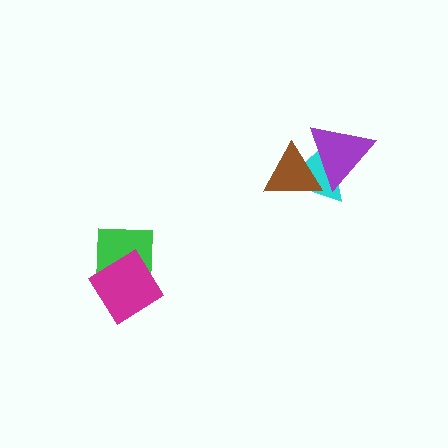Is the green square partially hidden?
Yes, it is partially covered by another shape.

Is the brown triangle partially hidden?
No, no other shape covers it.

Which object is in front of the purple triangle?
The brown triangle is in front of the purple triangle.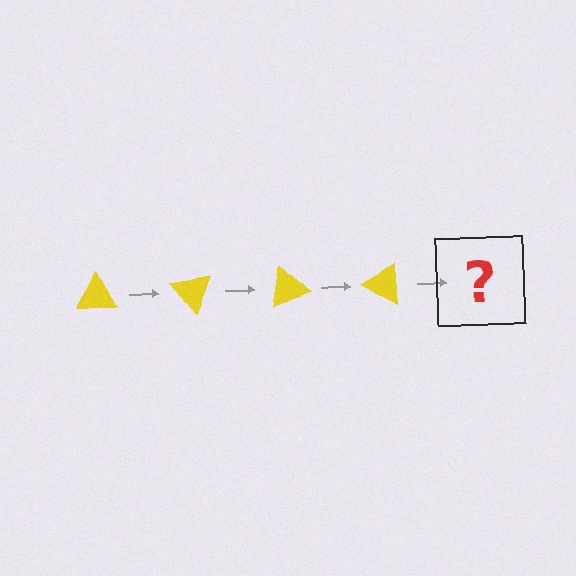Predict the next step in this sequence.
The next step is a yellow triangle rotated 200 degrees.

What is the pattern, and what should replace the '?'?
The pattern is that the triangle rotates 50 degrees each step. The '?' should be a yellow triangle rotated 200 degrees.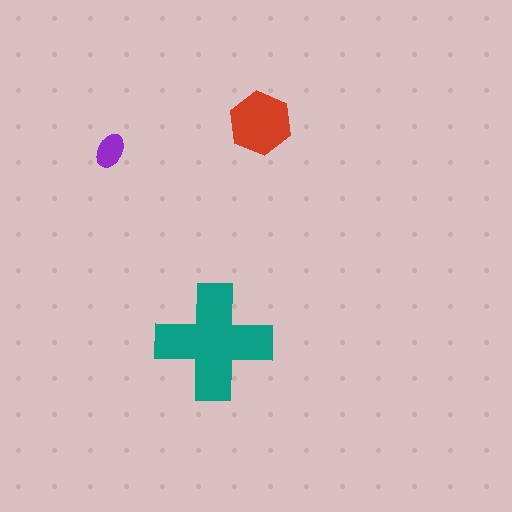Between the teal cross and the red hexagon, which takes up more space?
The teal cross.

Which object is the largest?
The teal cross.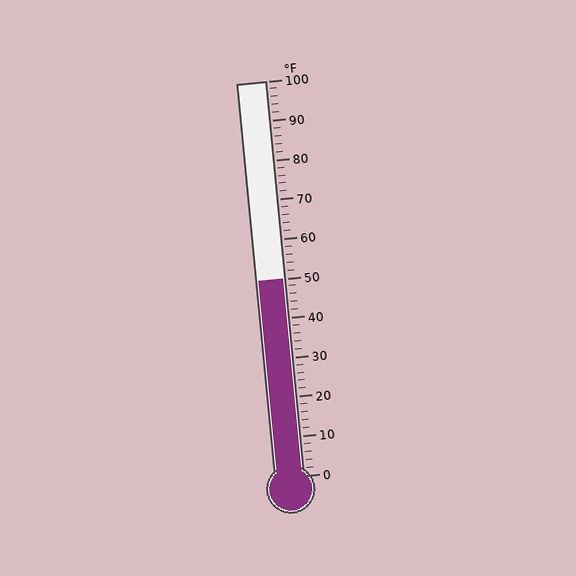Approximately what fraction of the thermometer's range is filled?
The thermometer is filled to approximately 50% of its range.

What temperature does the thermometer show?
The thermometer shows approximately 50°F.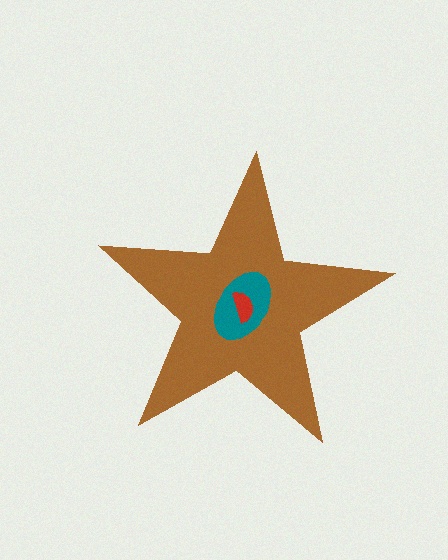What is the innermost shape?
The red semicircle.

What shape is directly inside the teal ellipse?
The red semicircle.